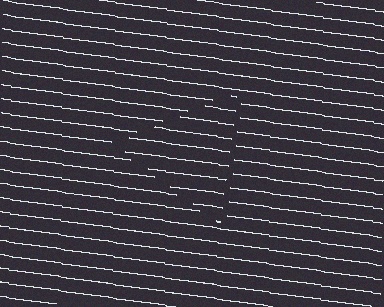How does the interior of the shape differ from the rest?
The interior of the shape contains the same grating, shifted by half a period — the contour is defined by the phase discontinuity where line-ends from the inner and outer gratings abut.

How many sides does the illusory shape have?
3 sides — the line-ends trace a triangle.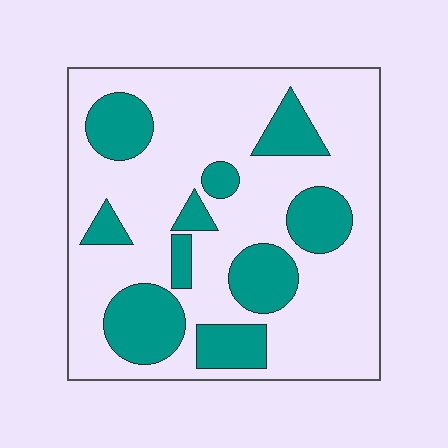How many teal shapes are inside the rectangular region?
10.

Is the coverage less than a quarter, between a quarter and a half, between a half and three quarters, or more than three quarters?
Between a quarter and a half.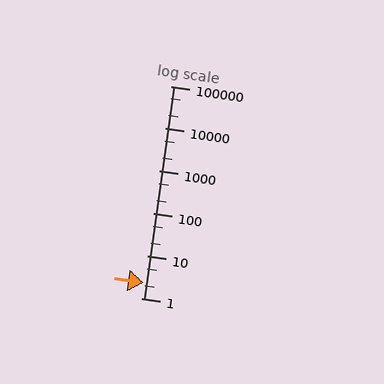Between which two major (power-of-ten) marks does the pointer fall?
The pointer is between 1 and 10.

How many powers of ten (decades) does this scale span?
The scale spans 5 decades, from 1 to 100000.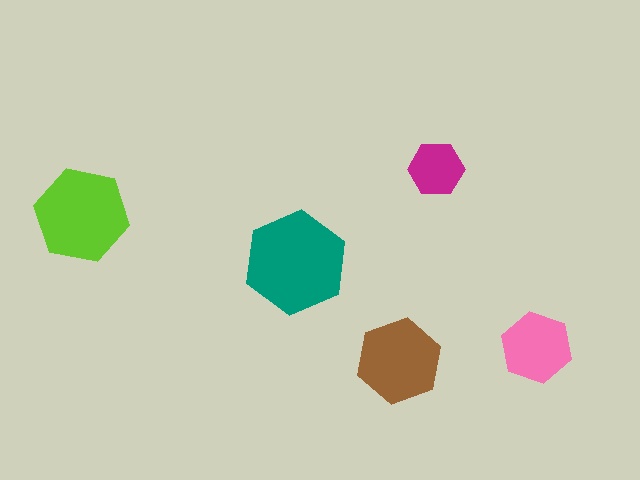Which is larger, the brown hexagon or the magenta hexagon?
The brown one.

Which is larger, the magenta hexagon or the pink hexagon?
The pink one.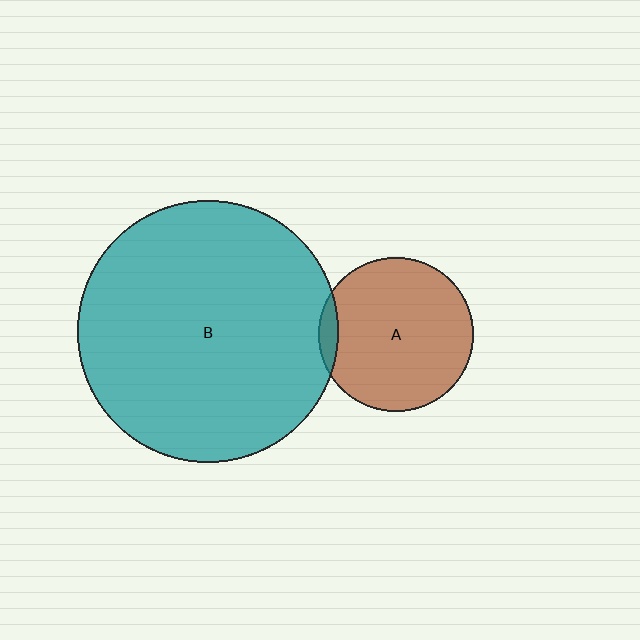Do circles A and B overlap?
Yes.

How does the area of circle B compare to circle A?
Approximately 2.9 times.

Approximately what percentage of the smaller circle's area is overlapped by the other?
Approximately 5%.